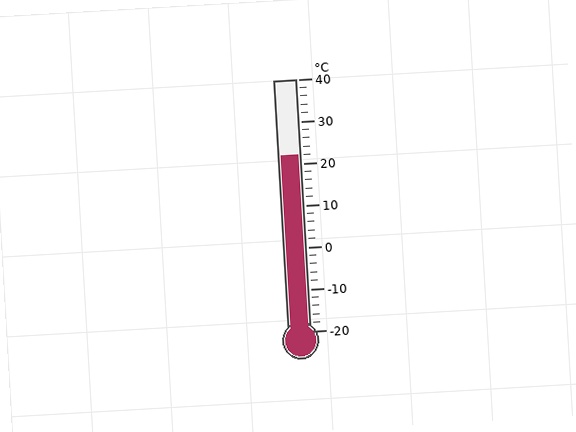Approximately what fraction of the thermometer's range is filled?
The thermometer is filled to approximately 70% of its range.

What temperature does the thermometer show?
The thermometer shows approximately 22°C.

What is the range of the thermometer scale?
The thermometer scale ranges from -20°C to 40°C.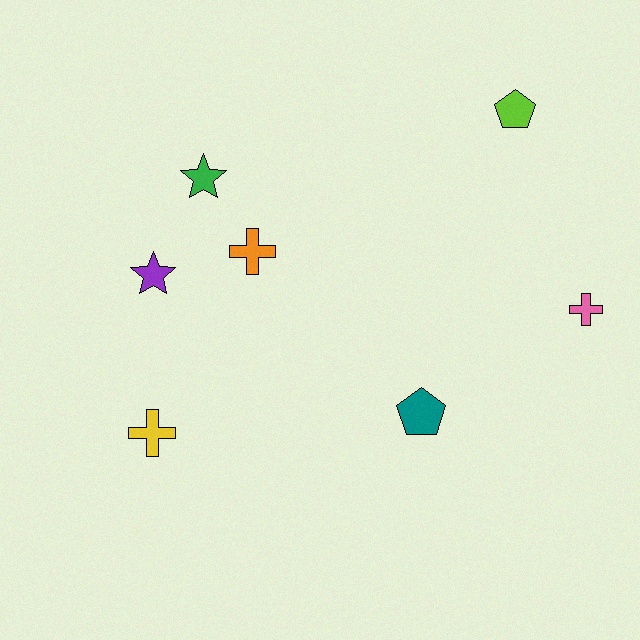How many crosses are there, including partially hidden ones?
There are 3 crosses.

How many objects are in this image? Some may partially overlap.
There are 7 objects.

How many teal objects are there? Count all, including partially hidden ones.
There is 1 teal object.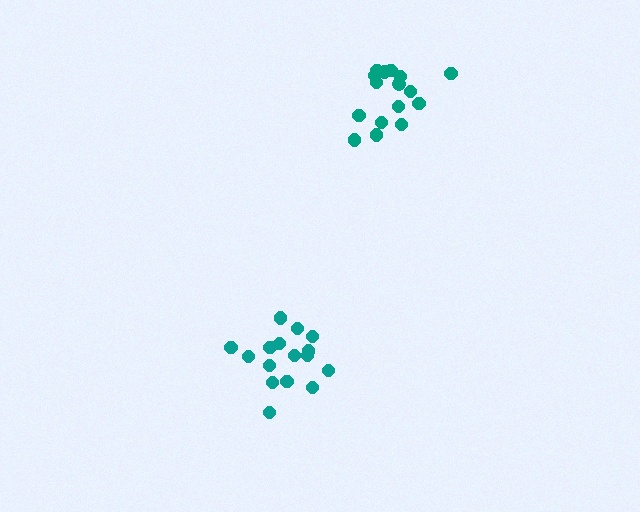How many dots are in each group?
Group 1: 16 dots, Group 2: 16 dots (32 total).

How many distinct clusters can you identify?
There are 2 distinct clusters.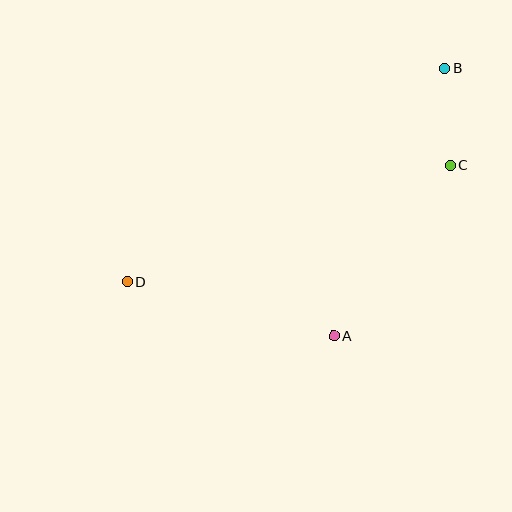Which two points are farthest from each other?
Points B and D are farthest from each other.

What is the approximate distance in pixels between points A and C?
The distance between A and C is approximately 207 pixels.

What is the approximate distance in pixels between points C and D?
The distance between C and D is approximately 343 pixels.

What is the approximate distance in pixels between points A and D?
The distance between A and D is approximately 214 pixels.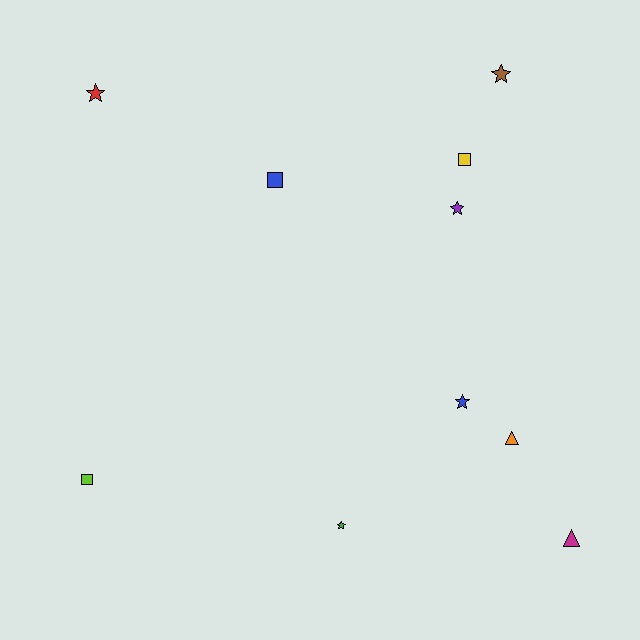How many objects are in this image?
There are 10 objects.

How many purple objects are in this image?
There is 1 purple object.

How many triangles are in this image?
There are 2 triangles.